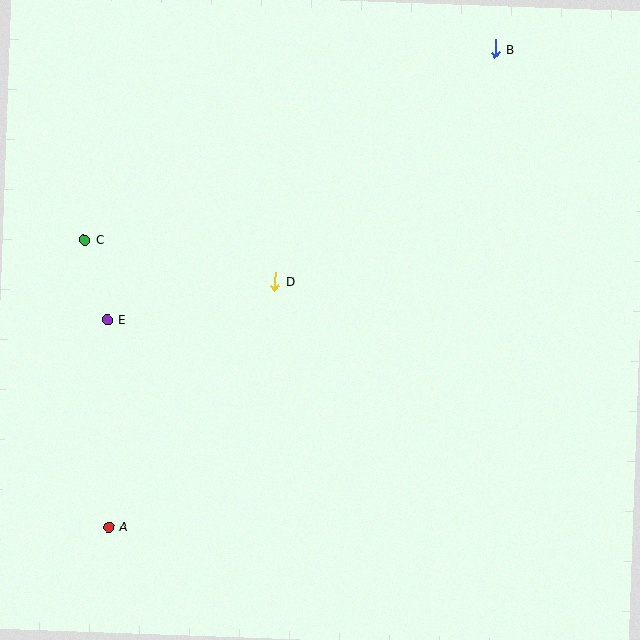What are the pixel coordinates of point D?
Point D is at (275, 281).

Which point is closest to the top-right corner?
Point B is closest to the top-right corner.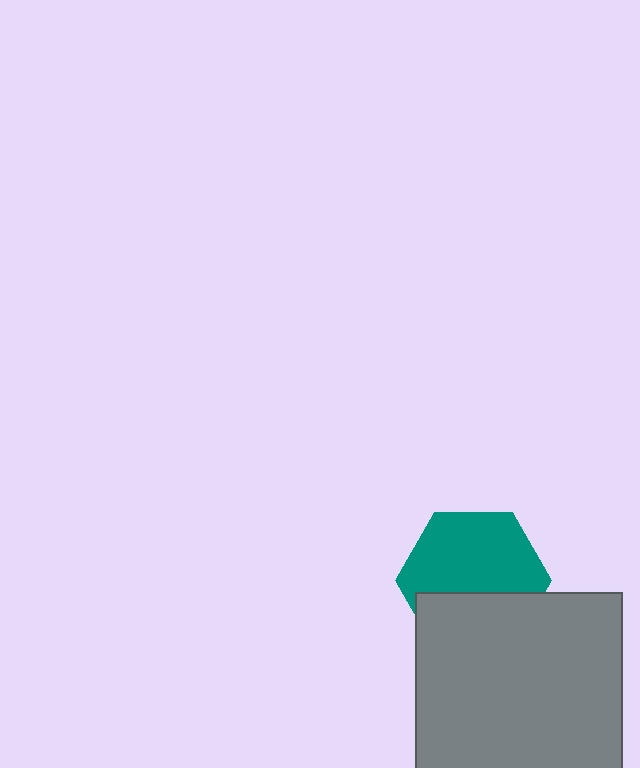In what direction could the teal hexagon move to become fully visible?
The teal hexagon could move up. That would shift it out from behind the gray rectangle entirely.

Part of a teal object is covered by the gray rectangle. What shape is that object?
It is a hexagon.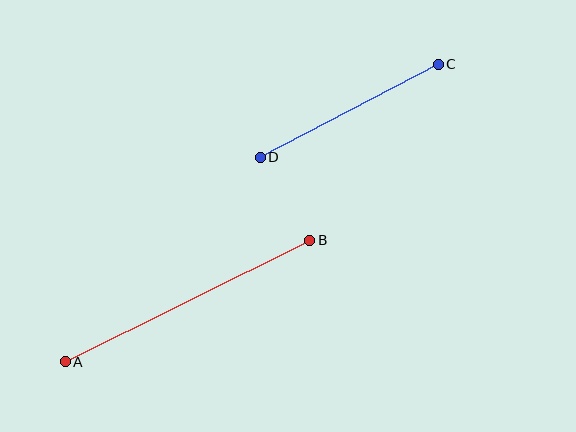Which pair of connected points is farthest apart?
Points A and B are farthest apart.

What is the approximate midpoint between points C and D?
The midpoint is at approximately (349, 111) pixels.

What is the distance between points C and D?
The distance is approximately 201 pixels.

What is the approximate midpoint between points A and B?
The midpoint is at approximately (187, 301) pixels.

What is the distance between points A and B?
The distance is approximately 273 pixels.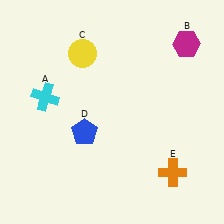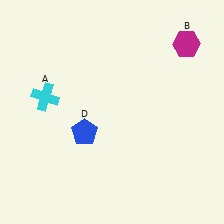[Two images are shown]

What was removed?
The yellow circle (C), the orange cross (E) were removed in Image 2.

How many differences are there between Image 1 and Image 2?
There are 2 differences between the two images.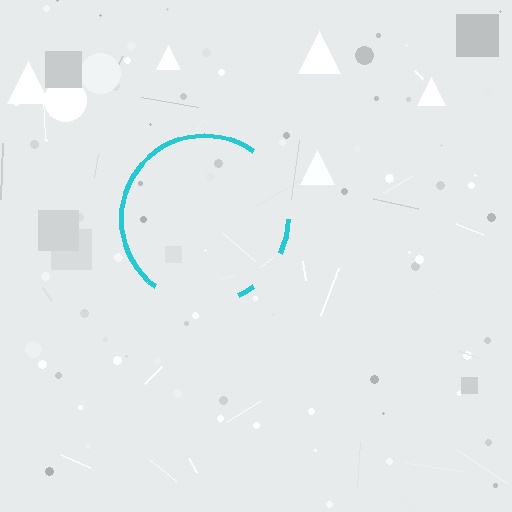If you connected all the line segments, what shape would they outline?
They would outline a circle.